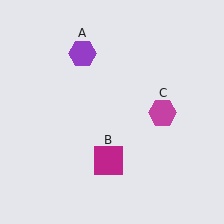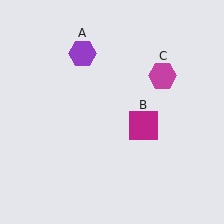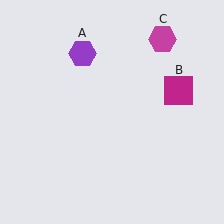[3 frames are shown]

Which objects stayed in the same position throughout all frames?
Purple hexagon (object A) remained stationary.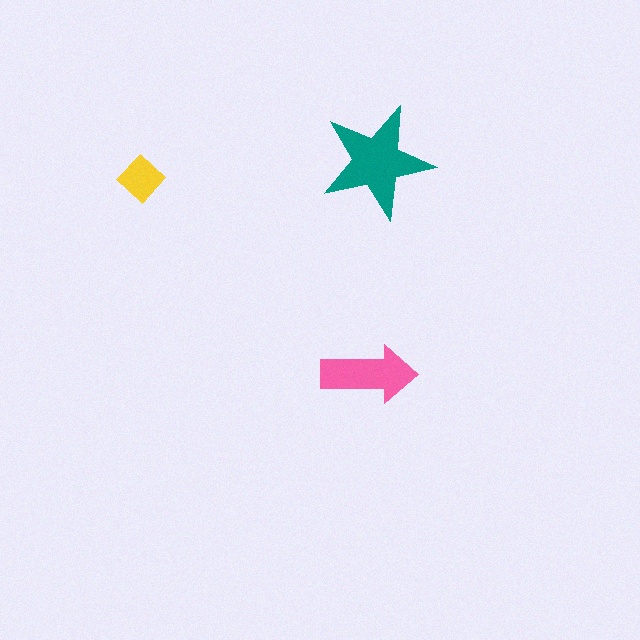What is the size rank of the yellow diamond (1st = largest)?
3rd.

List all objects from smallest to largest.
The yellow diamond, the pink arrow, the teal star.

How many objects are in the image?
There are 3 objects in the image.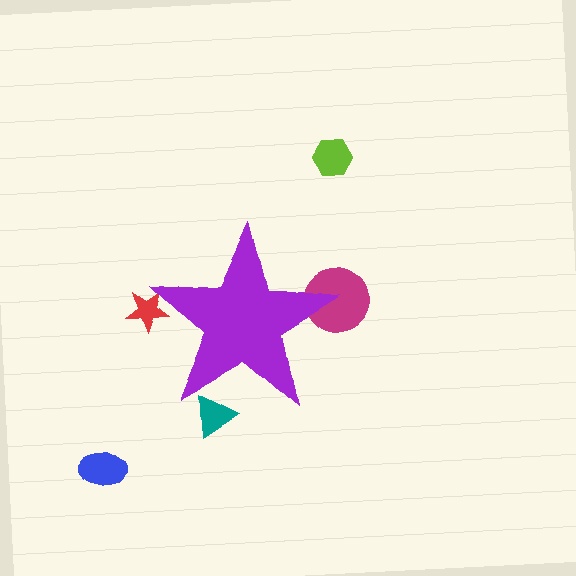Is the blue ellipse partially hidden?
No, the blue ellipse is fully visible.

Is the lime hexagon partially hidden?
No, the lime hexagon is fully visible.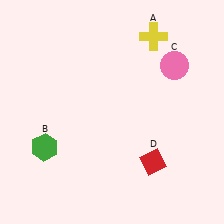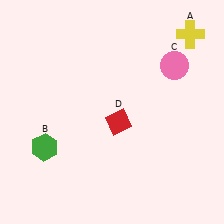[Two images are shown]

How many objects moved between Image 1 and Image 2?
2 objects moved between the two images.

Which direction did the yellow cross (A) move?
The yellow cross (A) moved right.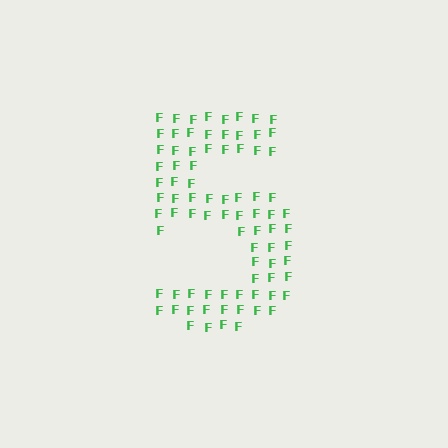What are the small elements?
The small elements are letter F's.